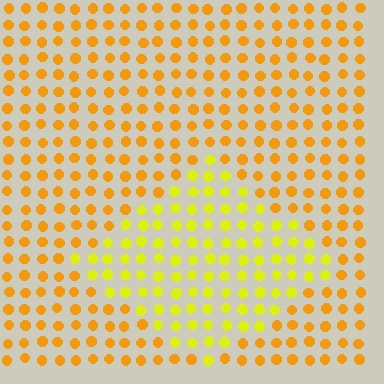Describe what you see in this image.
The image is filled with small orange elements in a uniform arrangement. A diamond-shaped region is visible where the elements are tinted to a slightly different hue, forming a subtle color boundary.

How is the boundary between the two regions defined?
The boundary is defined purely by a slight shift in hue (about 29 degrees). Spacing, size, and orientation are identical on both sides.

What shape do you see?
I see a diamond.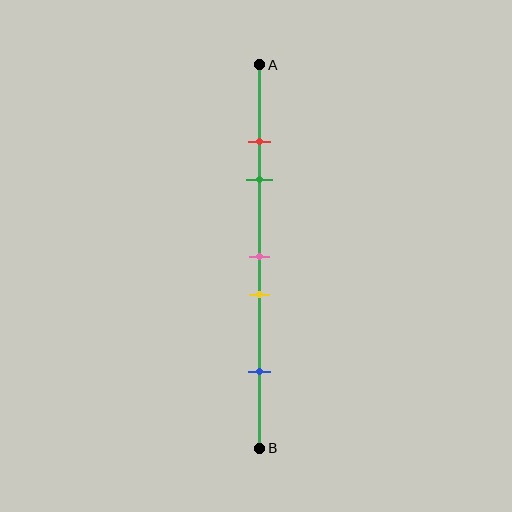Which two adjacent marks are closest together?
The red and green marks are the closest adjacent pair.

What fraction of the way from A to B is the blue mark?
The blue mark is approximately 80% (0.8) of the way from A to B.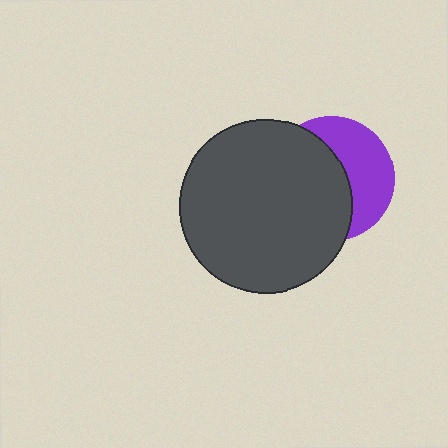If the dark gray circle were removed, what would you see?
You would see the complete purple circle.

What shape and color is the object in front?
The object in front is a dark gray circle.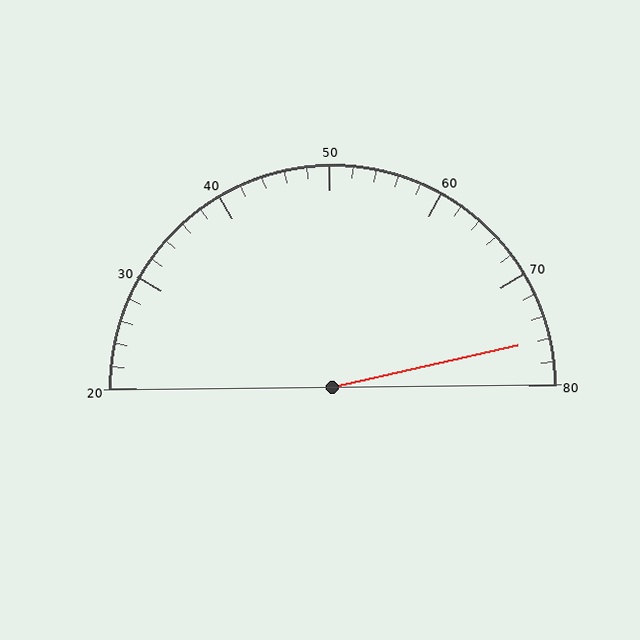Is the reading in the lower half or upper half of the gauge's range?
The reading is in the upper half of the range (20 to 80).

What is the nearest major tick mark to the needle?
The nearest major tick mark is 80.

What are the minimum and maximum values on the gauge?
The gauge ranges from 20 to 80.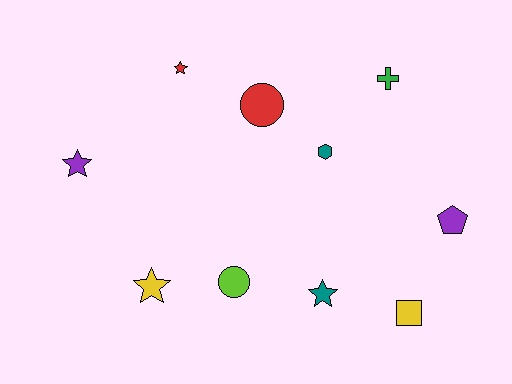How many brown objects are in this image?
There are no brown objects.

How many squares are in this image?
There is 1 square.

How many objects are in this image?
There are 10 objects.